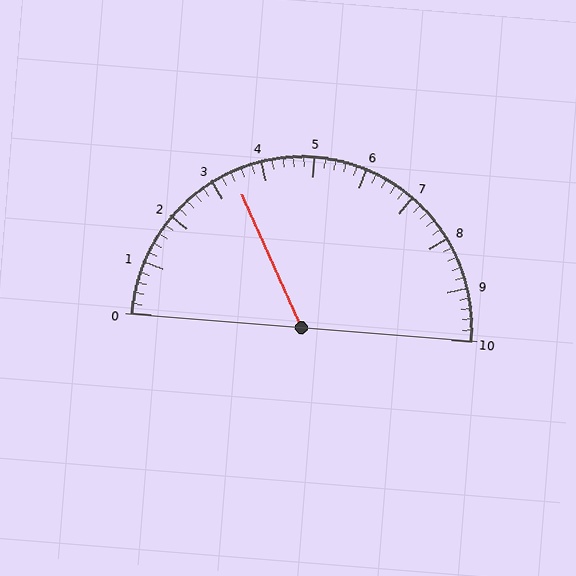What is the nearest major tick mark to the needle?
The nearest major tick mark is 3.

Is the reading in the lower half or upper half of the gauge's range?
The reading is in the lower half of the range (0 to 10).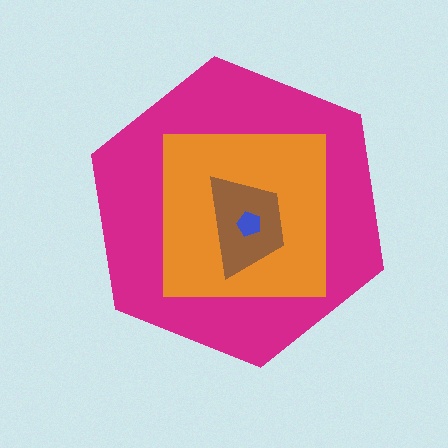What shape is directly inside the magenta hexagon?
The orange square.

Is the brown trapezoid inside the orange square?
Yes.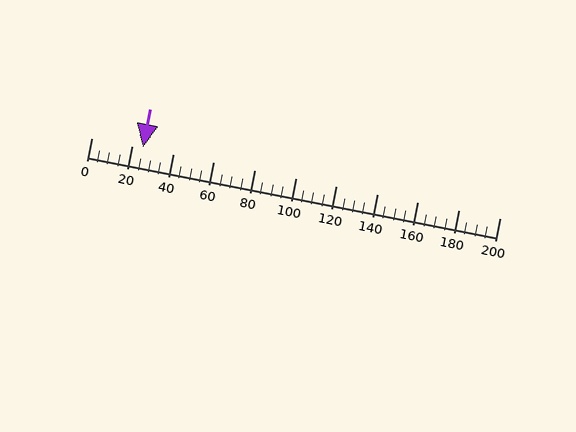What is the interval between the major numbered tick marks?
The major tick marks are spaced 20 units apart.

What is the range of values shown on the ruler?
The ruler shows values from 0 to 200.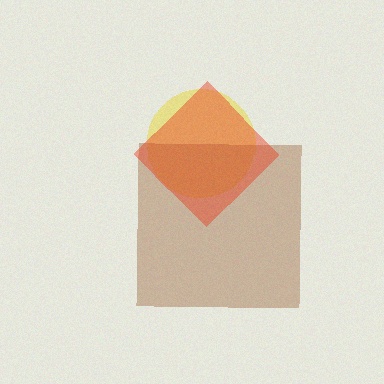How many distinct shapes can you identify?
There are 3 distinct shapes: a yellow circle, a brown square, a red diamond.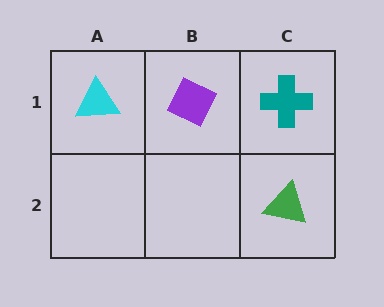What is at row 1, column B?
A purple diamond.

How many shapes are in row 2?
1 shape.